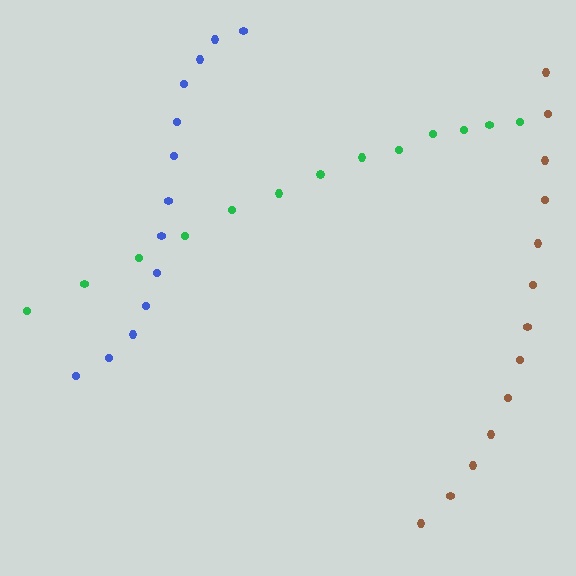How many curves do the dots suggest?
There are 3 distinct paths.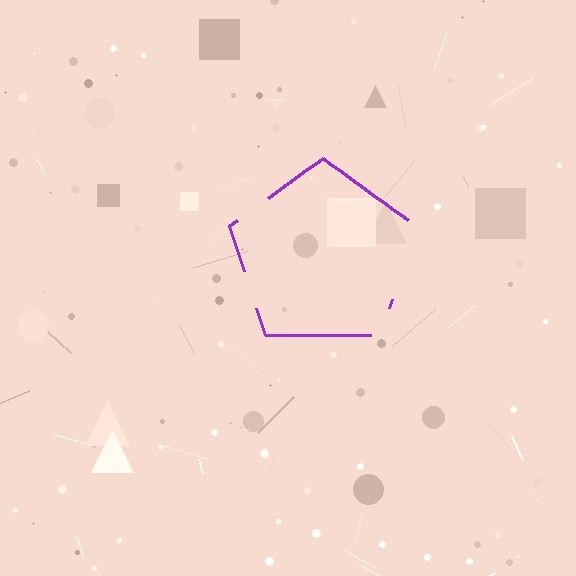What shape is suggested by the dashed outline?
The dashed outline suggests a pentagon.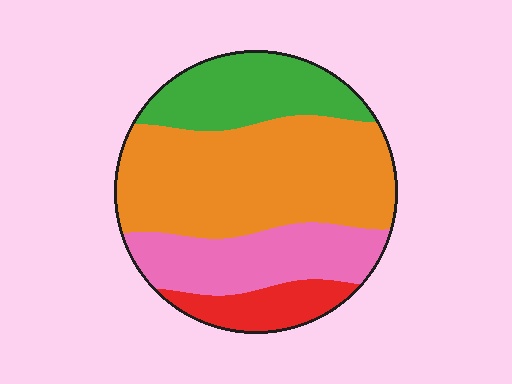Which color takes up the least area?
Red, at roughly 10%.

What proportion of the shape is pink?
Pink covers around 20% of the shape.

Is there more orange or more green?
Orange.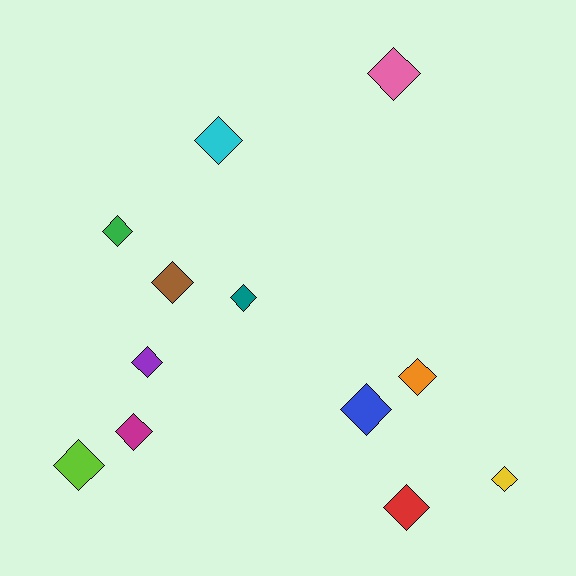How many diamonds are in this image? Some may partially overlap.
There are 12 diamonds.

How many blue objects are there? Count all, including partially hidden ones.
There is 1 blue object.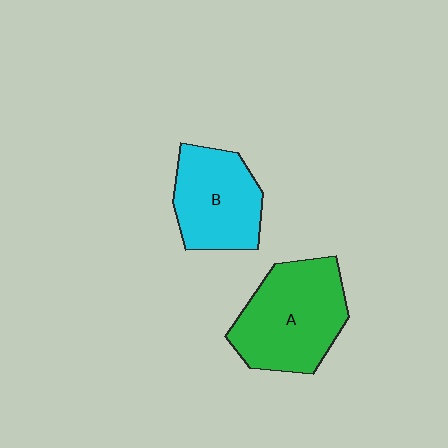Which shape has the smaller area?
Shape B (cyan).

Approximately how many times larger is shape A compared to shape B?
Approximately 1.3 times.